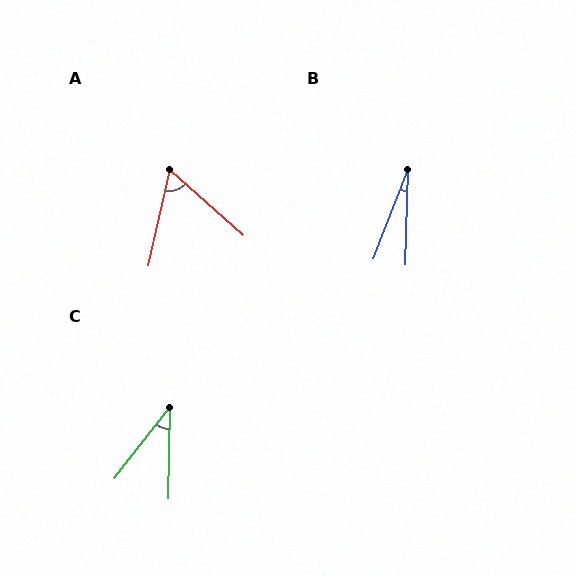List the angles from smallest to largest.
B (20°), C (37°), A (61°).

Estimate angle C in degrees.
Approximately 37 degrees.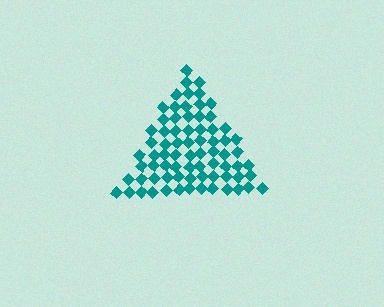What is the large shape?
The large shape is a triangle.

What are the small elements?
The small elements are diamonds.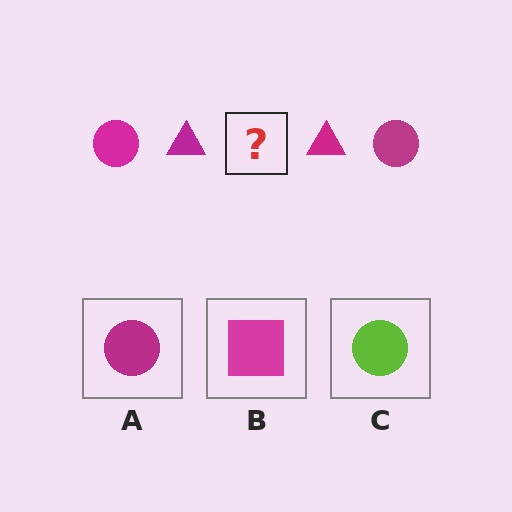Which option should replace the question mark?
Option A.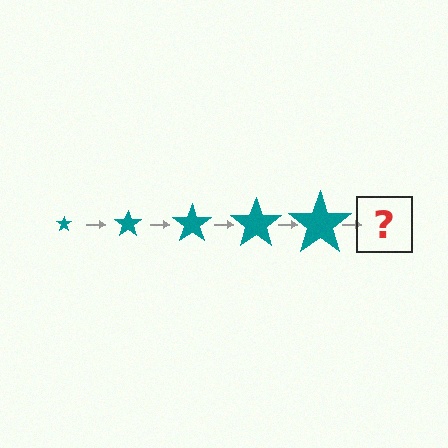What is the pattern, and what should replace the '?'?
The pattern is that the star gets progressively larger each step. The '?' should be a teal star, larger than the previous one.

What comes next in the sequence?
The next element should be a teal star, larger than the previous one.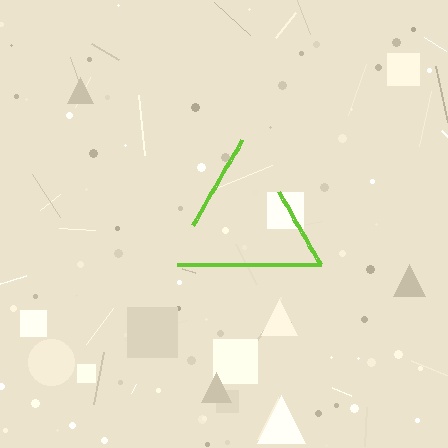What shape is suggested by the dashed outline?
The dashed outline suggests a triangle.